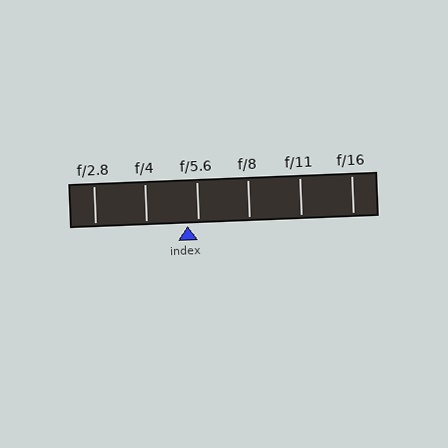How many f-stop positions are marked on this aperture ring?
There are 6 f-stop positions marked.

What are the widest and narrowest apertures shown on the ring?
The widest aperture shown is f/2.8 and the narrowest is f/16.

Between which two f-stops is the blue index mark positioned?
The index mark is between f/4 and f/5.6.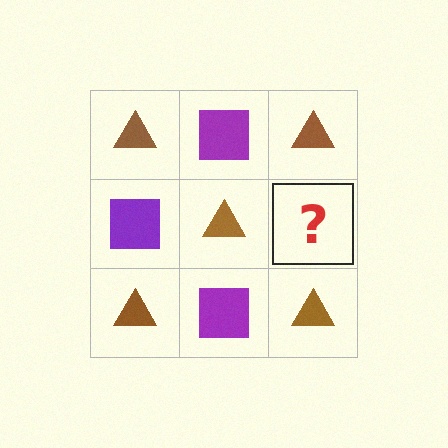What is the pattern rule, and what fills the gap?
The rule is that it alternates brown triangle and purple square in a checkerboard pattern. The gap should be filled with a purple square.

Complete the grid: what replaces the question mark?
The question mark should be replaced with a purple square.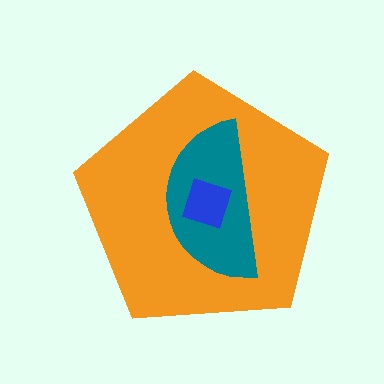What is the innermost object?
The blue square.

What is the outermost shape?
The orange pentagon.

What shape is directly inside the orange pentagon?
The teal semicircle.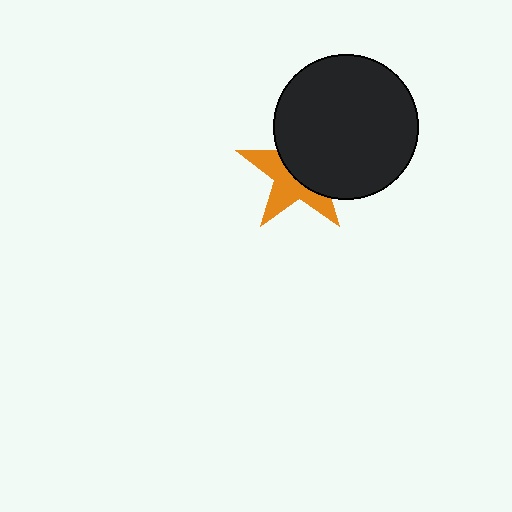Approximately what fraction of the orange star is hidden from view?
Roughly 54% of the orange star is hidden behind the black circle.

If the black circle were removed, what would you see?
You would see the complete orange star.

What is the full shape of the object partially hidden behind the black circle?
The partially hidden object is an orange star.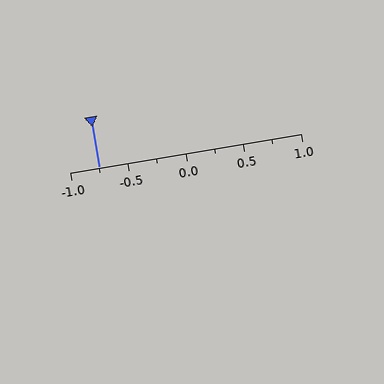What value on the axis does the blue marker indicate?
The marker indicates approximately -0.75.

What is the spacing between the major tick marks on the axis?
The major ticks are spaced 0.5 apart.